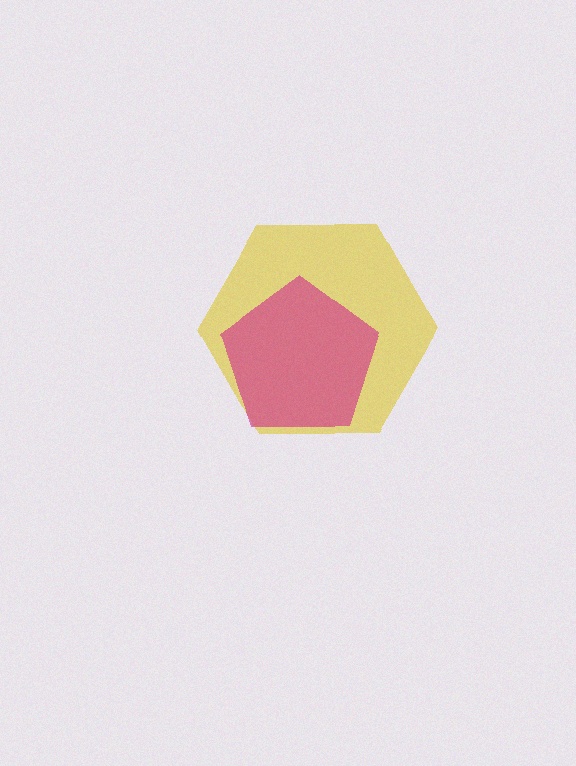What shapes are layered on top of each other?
The layered shapes are: a yellow hexagon, a magenta pentagon.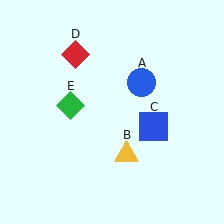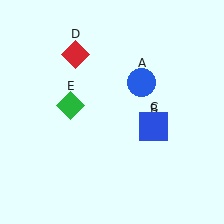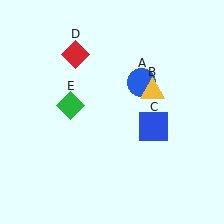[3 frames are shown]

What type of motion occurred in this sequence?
The yellow triangle (object B) rotated counterclockwise around the center of the scene.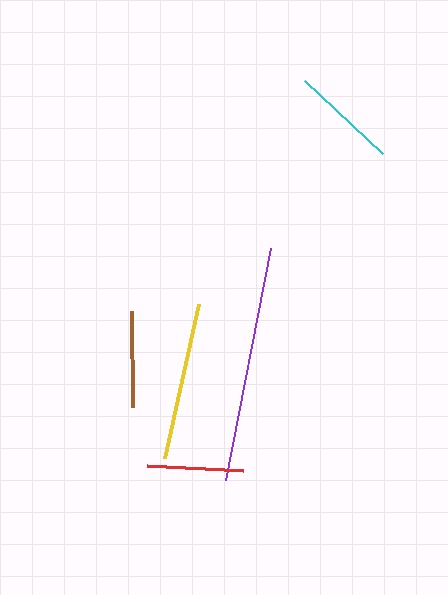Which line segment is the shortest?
The brown line is the shortest at approximately 96 pixels.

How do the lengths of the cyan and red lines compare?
The cyan and red lines are approximately the same length.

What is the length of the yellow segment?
The yellow segment is approximately 158 pixels long.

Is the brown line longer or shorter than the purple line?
The purple line is longer than the brown line.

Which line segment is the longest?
The purple line is the longest at approximately 236 pixels.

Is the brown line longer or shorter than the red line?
The red line is longer than the brown line.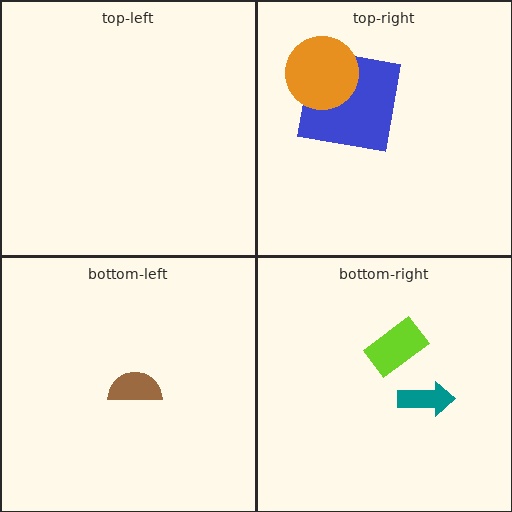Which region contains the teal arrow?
The bottom-right region.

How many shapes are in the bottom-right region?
2.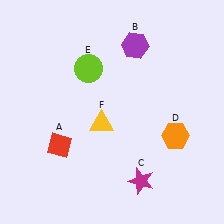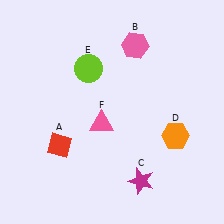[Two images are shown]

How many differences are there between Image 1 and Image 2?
There are 2 differences between the two images.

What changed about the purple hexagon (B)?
In Image 1, B is purple. In Image 2, it changed to pink.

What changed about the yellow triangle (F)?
In Image 1, F is yellow. In Image 2, it changed to pink.